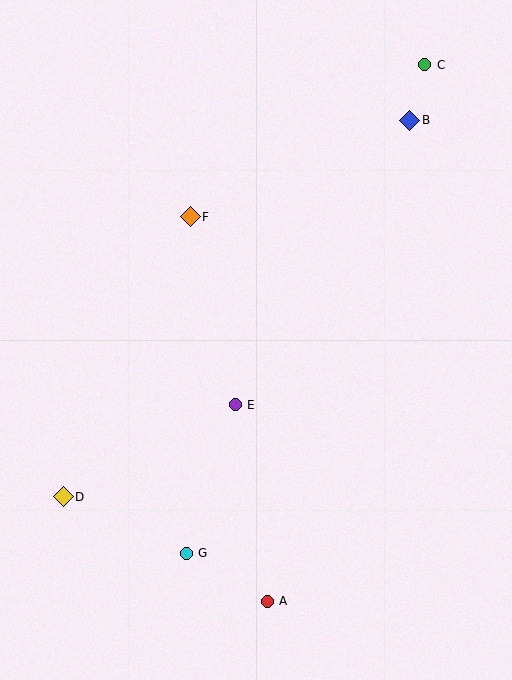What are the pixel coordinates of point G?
Point G is at (186, 553).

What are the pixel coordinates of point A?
Point A is at (267, 601).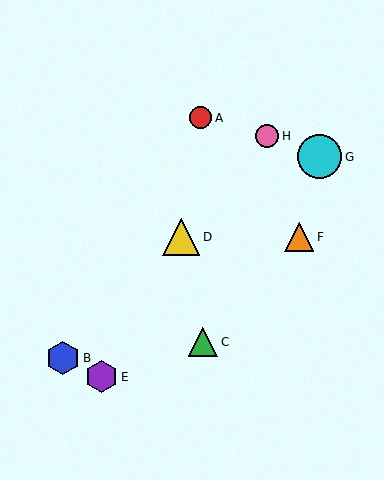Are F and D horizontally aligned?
Yes, both are at y≈237.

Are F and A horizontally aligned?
No, F is at y≈237 and A is at y≈118.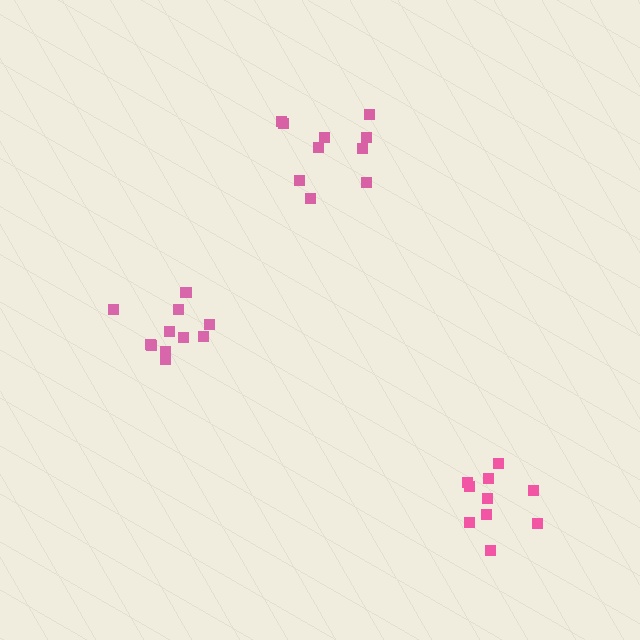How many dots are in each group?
Group 1: 10 dots, Group 2: 10 dots, Group 3: 11 dots (31 total).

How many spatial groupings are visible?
There are 3 spatial groupings.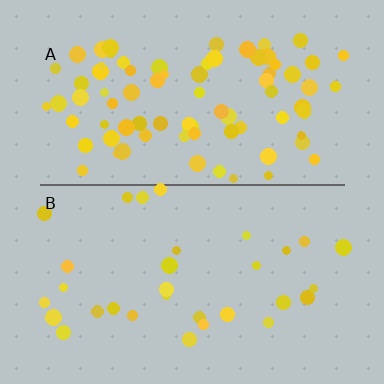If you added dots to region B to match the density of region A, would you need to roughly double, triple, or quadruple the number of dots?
Approximately triple.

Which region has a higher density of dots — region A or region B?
A (the top).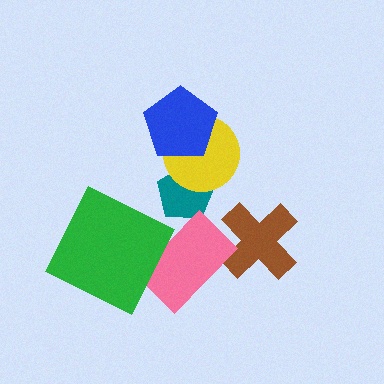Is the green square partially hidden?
No, no other shape covers it.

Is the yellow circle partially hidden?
Yes, it is partially covered by another shape.